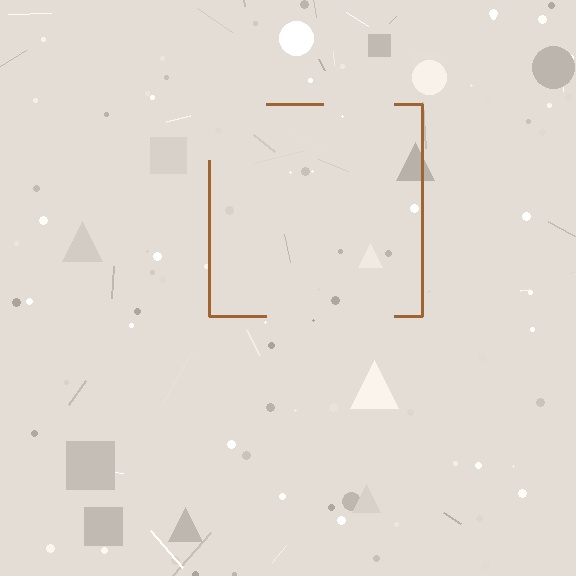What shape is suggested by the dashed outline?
The dashed outline suggests a square.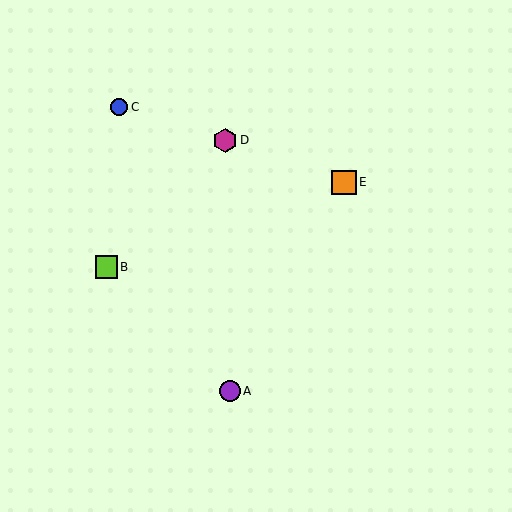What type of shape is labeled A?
Shape A is a purple circle.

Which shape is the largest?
The orange square (labeled E) is the largest.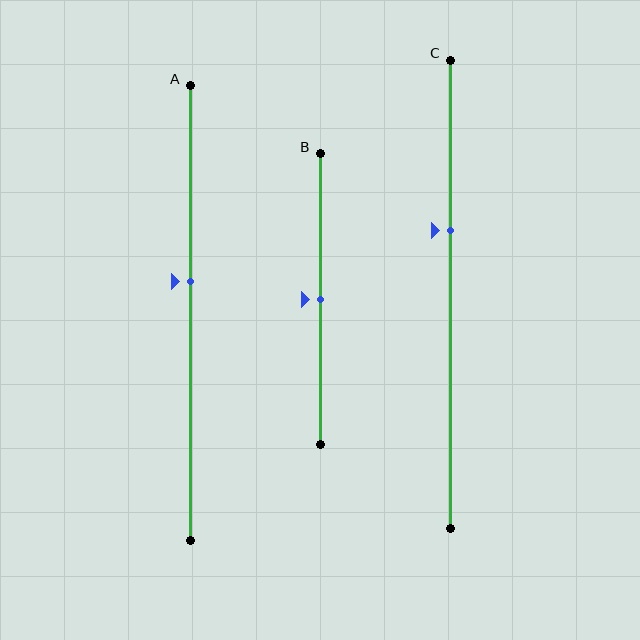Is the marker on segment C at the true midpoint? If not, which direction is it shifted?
No, the marker on segment C is shifted upward by about 13% of the segment length.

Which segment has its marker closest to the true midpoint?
Segment B has its marker closest to the true midpoint.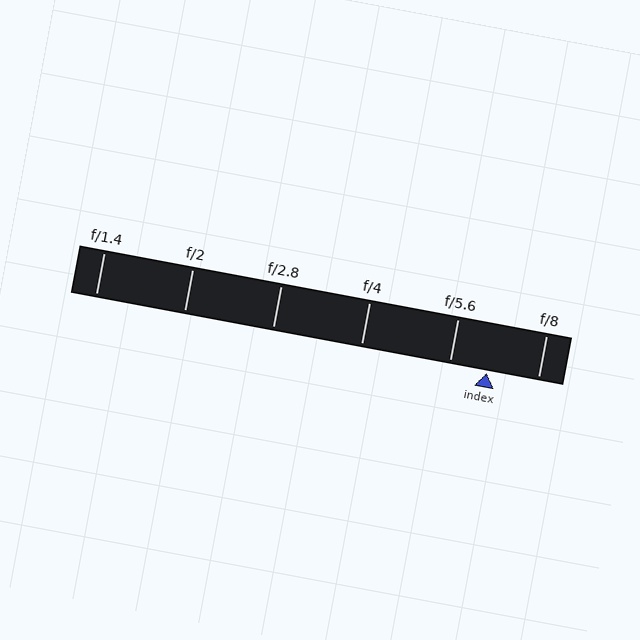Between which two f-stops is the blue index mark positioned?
The index mark is between f/5.6 and f/8.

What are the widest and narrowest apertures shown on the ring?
The widest aperture shown is f/1.4 and the narrowest is f/8.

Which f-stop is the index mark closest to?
The index mark is closest to f/5.6.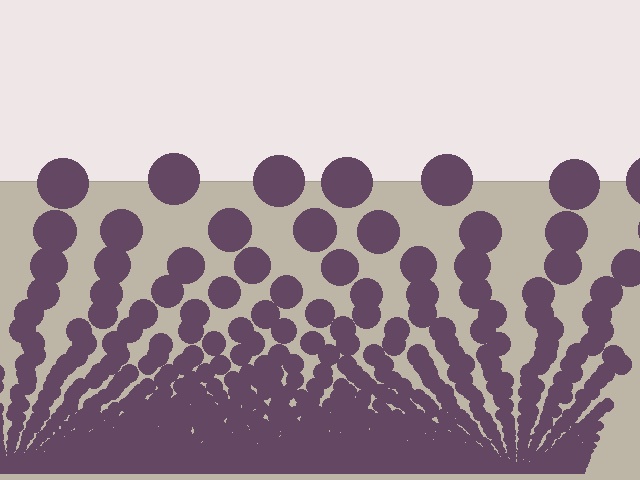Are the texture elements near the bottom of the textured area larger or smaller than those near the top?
Smaller. The gradient is inverted — elements near the bottom are smaller and denser.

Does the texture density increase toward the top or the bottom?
Density increases toward the bottom.